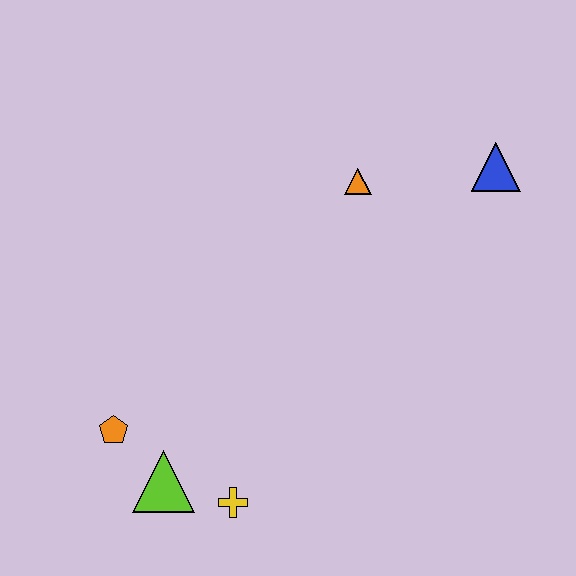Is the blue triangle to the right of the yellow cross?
Yes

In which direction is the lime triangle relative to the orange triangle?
The lime triangle is below the orange triangle.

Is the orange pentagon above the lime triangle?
Yes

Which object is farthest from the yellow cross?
The blue triangle is farthest from the yellow cross.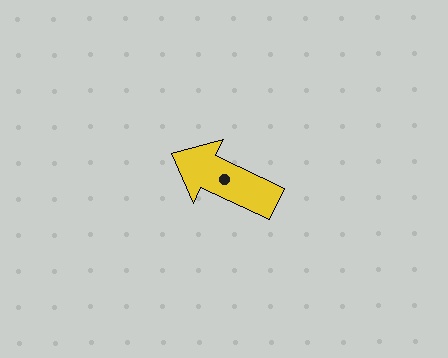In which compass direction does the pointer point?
Northwest.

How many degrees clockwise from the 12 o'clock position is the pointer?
Approximately 296 degrees.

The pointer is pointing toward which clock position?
Roughly 10 o'clock.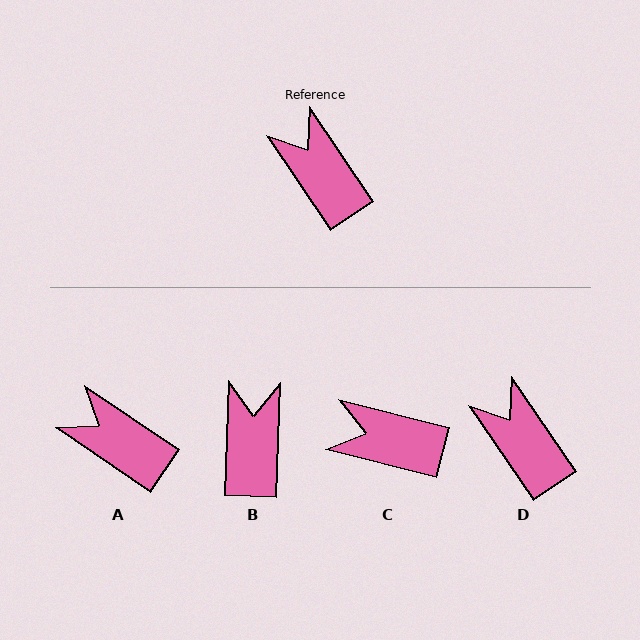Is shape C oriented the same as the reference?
No, it is off by about 42 degrees.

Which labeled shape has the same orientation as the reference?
D.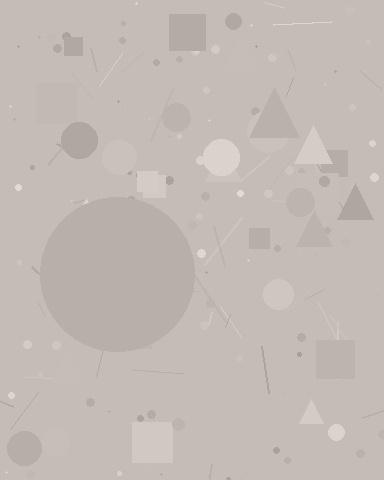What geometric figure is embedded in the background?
A circle is embedded in the background.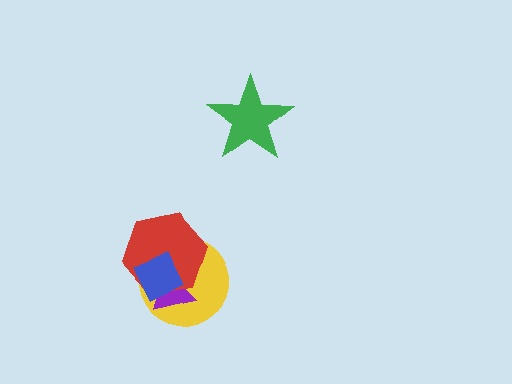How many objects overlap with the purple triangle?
3 objects overlap with the purple triangle.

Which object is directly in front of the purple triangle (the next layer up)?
The red hexagon is directly in front of the purple triangle.